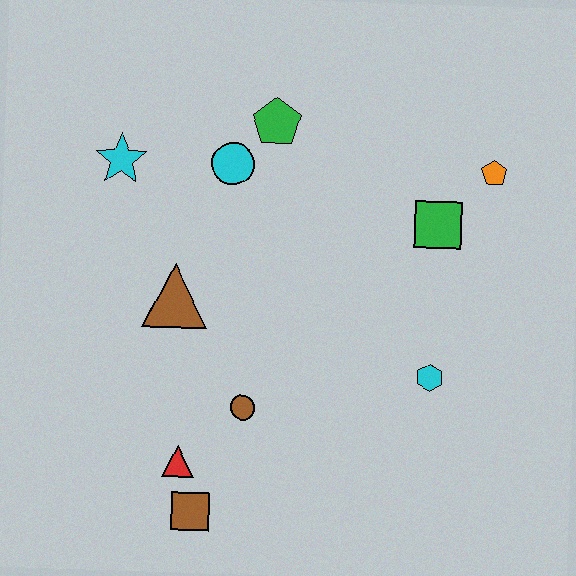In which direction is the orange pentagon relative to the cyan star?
The orange pentagon is to the right of the cyan star.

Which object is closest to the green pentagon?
The cyan circle is closest to the green pentagon.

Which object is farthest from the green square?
The brown square is farthest from the green square.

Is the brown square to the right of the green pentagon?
No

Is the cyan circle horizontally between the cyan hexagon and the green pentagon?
No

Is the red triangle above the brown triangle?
No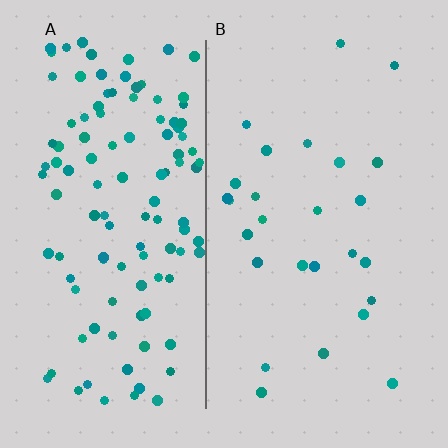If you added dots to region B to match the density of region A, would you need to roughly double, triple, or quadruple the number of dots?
Approximately quadruple.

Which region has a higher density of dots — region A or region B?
A (the left).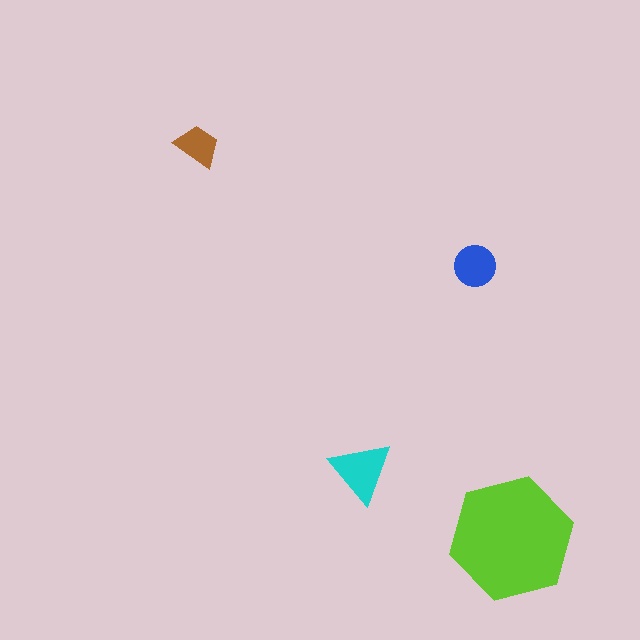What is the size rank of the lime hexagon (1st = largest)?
1st.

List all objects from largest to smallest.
The lime hexagon, the cyan triangle, the blue circle, the brown trapezoid.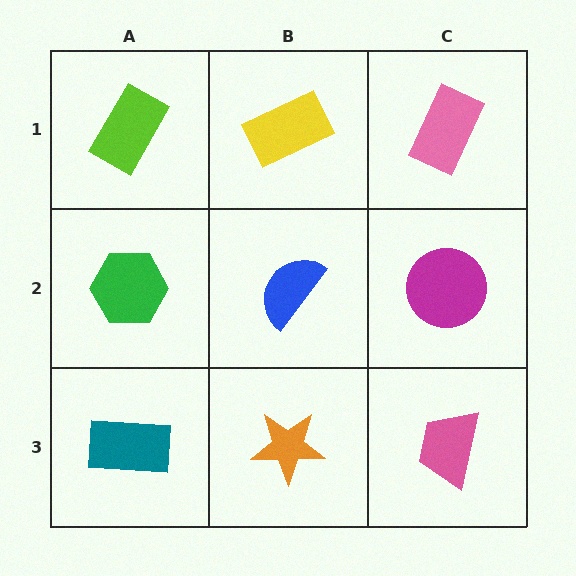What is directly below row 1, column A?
A green hexagon.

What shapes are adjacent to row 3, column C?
A magenta circle (row 2, column C), an orange star (row 3, column B).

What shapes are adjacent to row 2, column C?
A pink rectangle (row 1, column C), a pink trapezoid (row 3, column C), a blue semicircle (row 2, column B).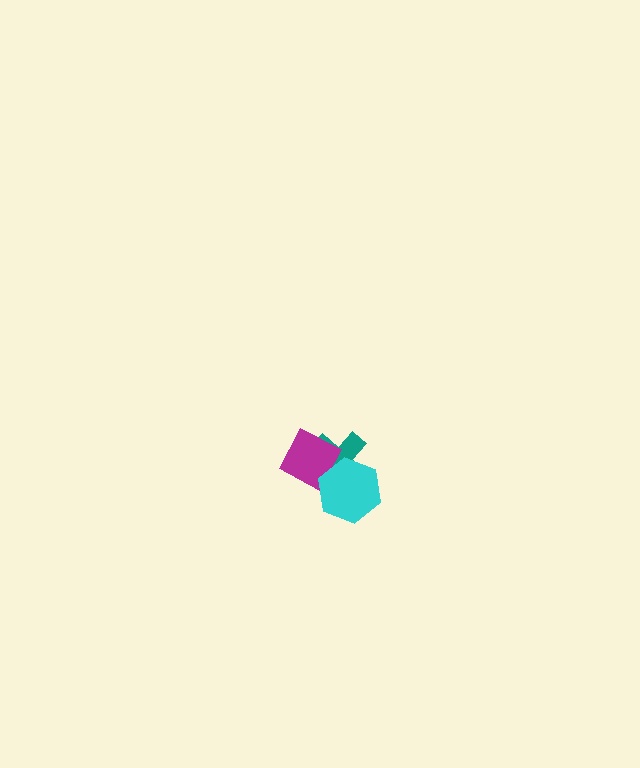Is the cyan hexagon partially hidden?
No, no other shape covers it.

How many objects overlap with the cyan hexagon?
2 objects overlap with the cyan hexagon.